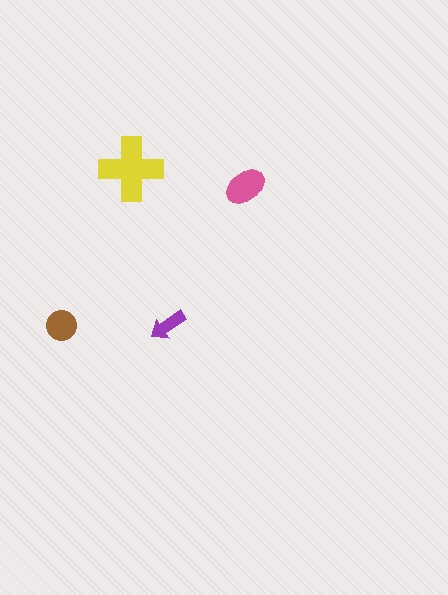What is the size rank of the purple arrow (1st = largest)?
4th.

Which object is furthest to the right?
The pink ellipse is rightmost.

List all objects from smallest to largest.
The purple arrow, the brown circle, the pink ellipse, the yellow cross.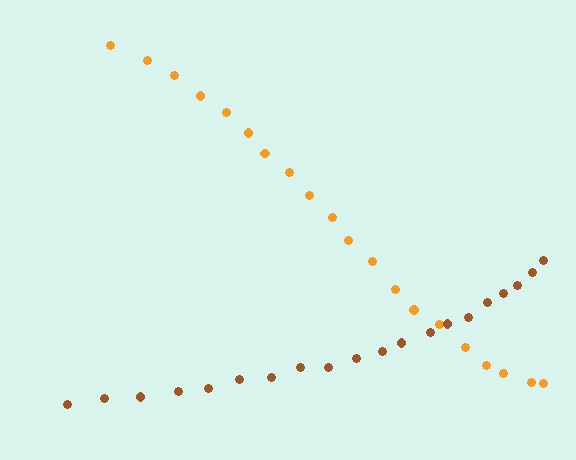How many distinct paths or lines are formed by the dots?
There are 2 distinct paths.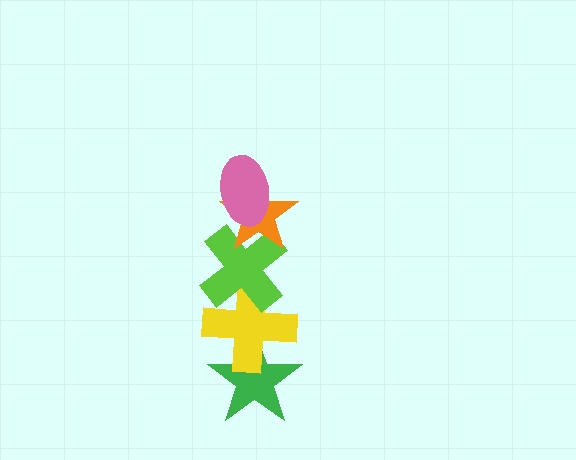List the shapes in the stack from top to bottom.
From top to bottom: the pink ellipse, the orange star, the lime cross, the yellow cross, the green star.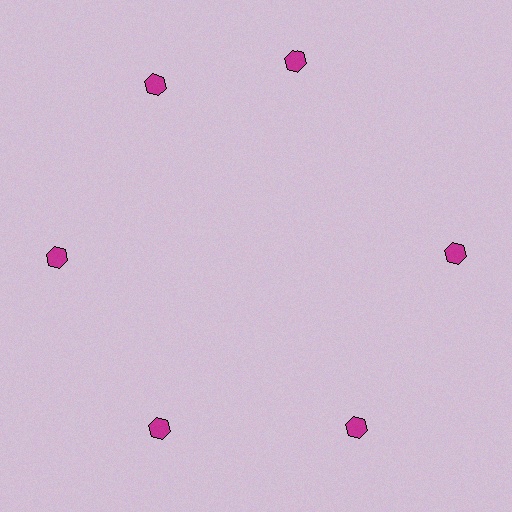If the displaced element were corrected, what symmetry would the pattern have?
It would have 6-fold rotational symmetry — the pattern would map onto itself every 60 degrees.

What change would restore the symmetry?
The symmetry would be restored by rotating it back into even spacing with its neighbors so that all 6 hexagons sit at equal angles and equal distance from the center.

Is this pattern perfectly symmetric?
No. The 6 magenta hexagons are arranged in a ring, but one element near the 1 o'clock position is rotated out of alignment along the ring, breaking the 6-fold rotational symmetry.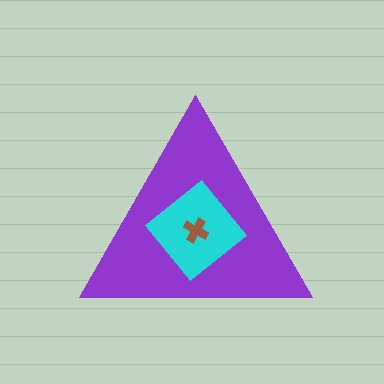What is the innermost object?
The brown cross.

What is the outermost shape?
The purple triangle.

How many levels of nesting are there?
3.